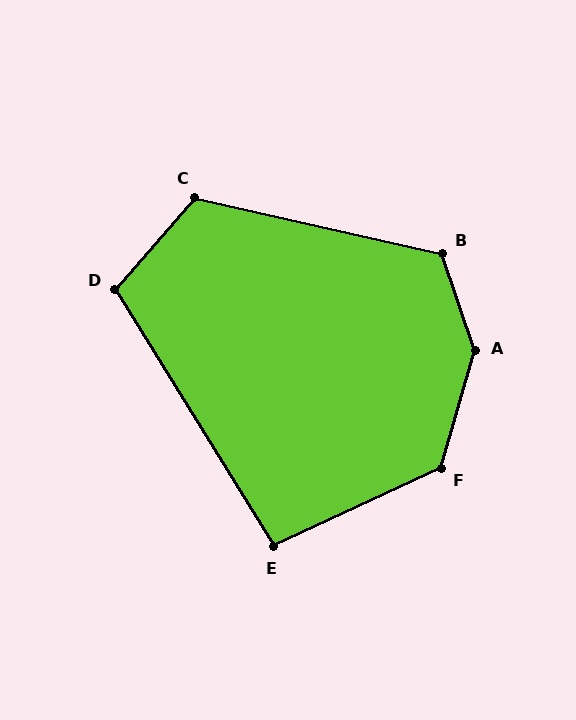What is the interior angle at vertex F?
Approximately 131 degrees (obtuse).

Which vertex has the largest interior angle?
A, at approximately 145 degrees.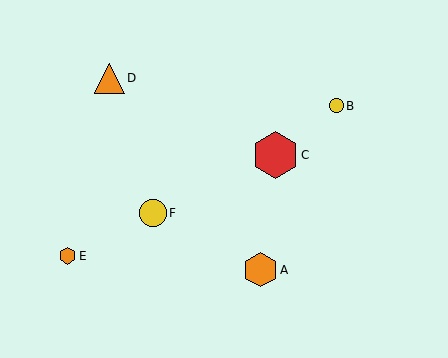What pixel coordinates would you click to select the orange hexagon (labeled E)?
Click at (68, 256) to select the orange hexagon E.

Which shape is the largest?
The red hexagon (labeled C) is the largest.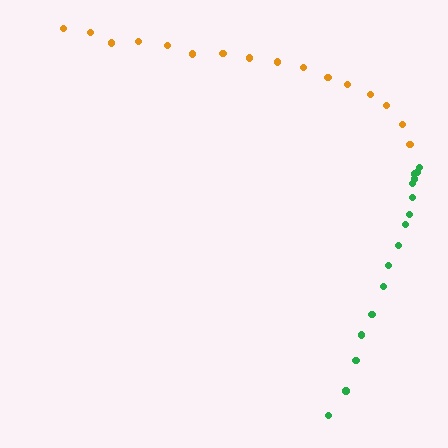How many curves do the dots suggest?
There are 2 distinct paths.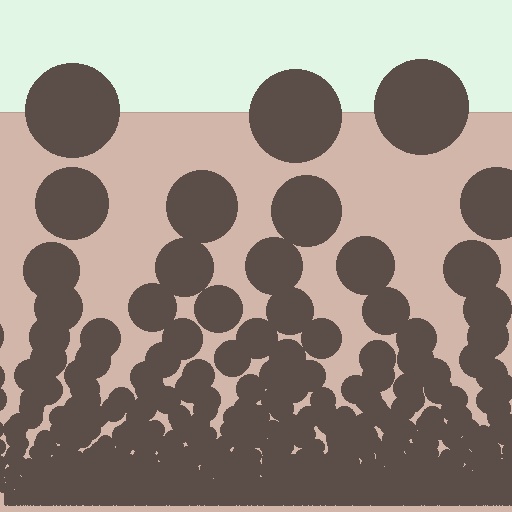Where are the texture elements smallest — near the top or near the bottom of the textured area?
Near the bottom.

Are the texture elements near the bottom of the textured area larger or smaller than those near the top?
Smaller. The gradient is inverted — elements near the bottom are smaller and denser.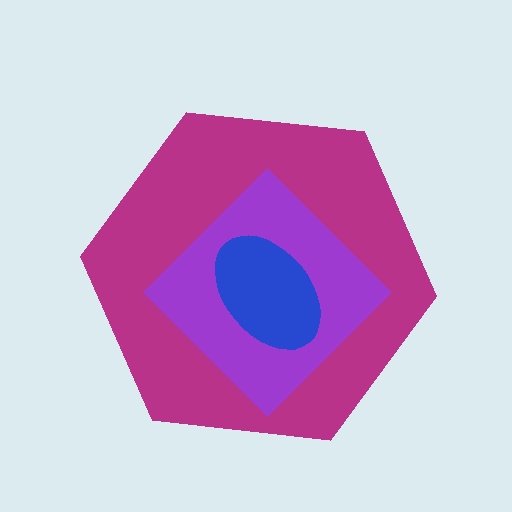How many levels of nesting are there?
3.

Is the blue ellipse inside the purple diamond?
Yes.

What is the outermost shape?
The magenta hexagon.